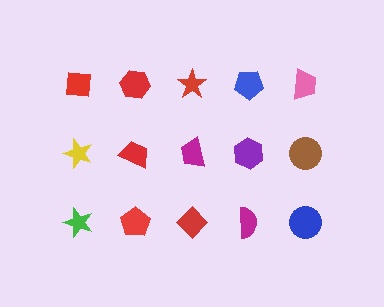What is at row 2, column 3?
A magenta trapezoid.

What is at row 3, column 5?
A blue circle.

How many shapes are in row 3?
5 shapes.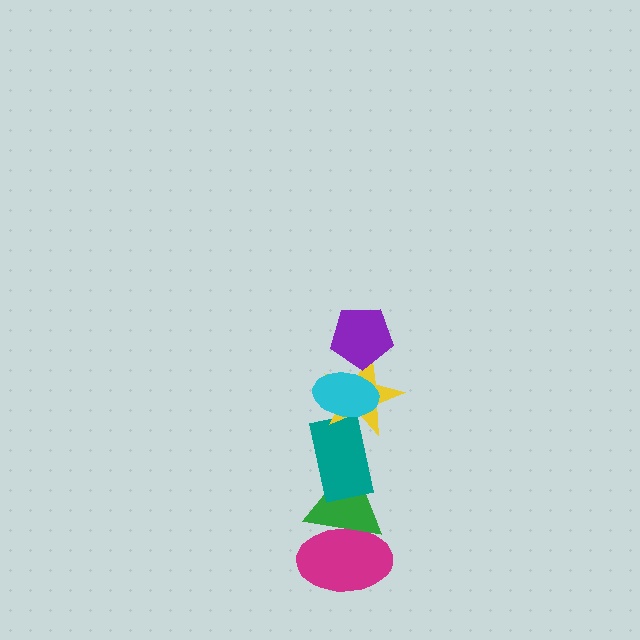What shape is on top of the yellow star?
The cyan ellipse is on top of the yellow star.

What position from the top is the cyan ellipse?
The cyan ellipse is 2nd from the top.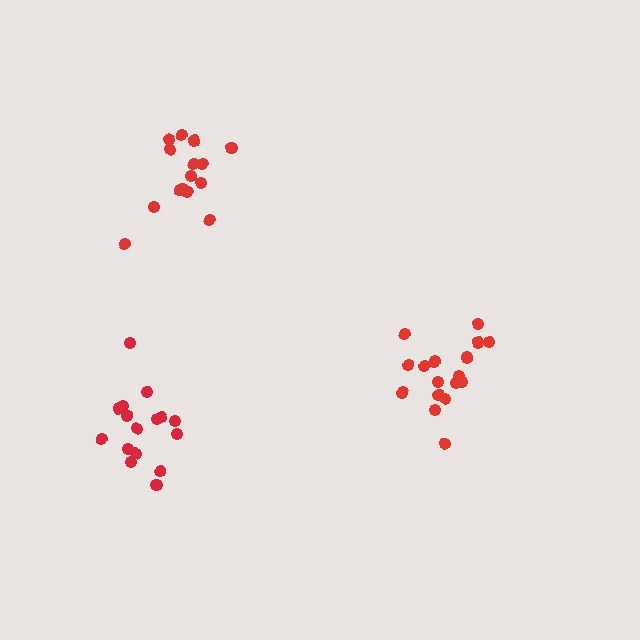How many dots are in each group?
Group 1: 15 dots, Group 2: 16 dots, Group 3: 17 dots (48 total).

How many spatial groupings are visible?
There are 3 spatial groupings.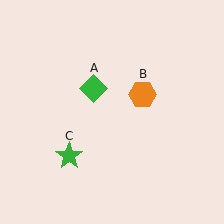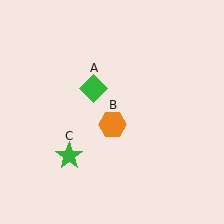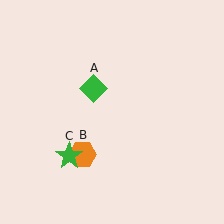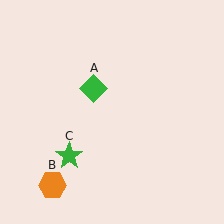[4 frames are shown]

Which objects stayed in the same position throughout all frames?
Green diamond (object A) and green star (object C) remained stationary.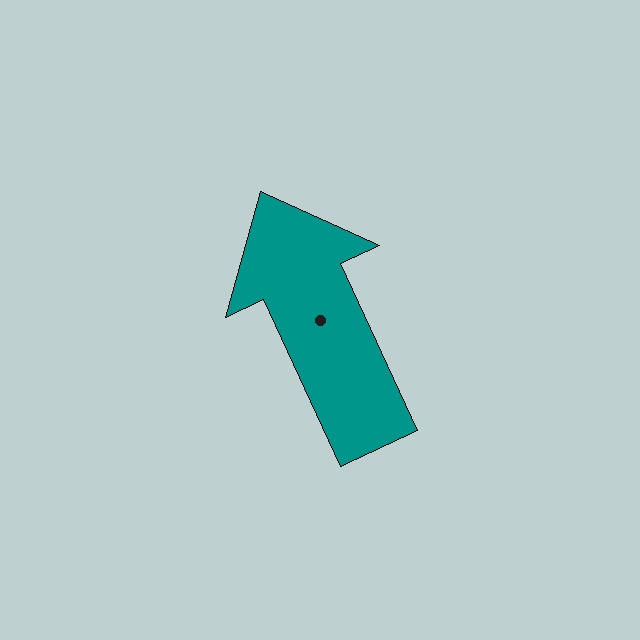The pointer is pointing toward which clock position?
Roughly 11 o'clock.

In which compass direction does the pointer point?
Northwest.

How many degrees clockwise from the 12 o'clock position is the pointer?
Approximately 335 degrees.